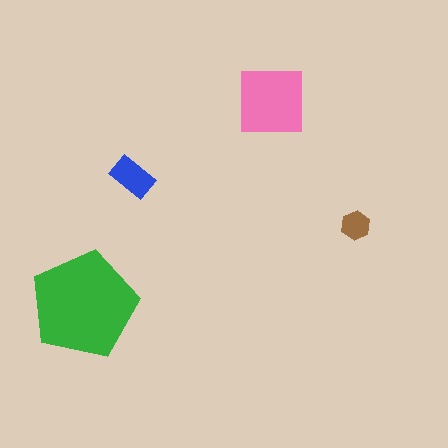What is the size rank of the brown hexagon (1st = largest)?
4th.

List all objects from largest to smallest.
The green pentagon, the pink square, the blue rectangle, the brown hexagon.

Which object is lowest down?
The green pentagon is bottommost.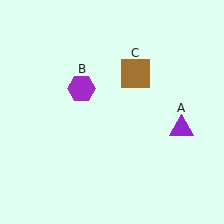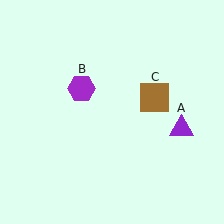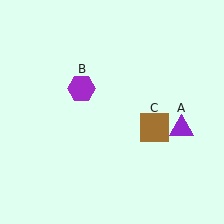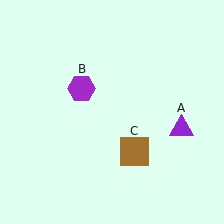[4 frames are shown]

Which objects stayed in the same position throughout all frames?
Purple triangle (object A) and purple hexagon (object B) remained stationary.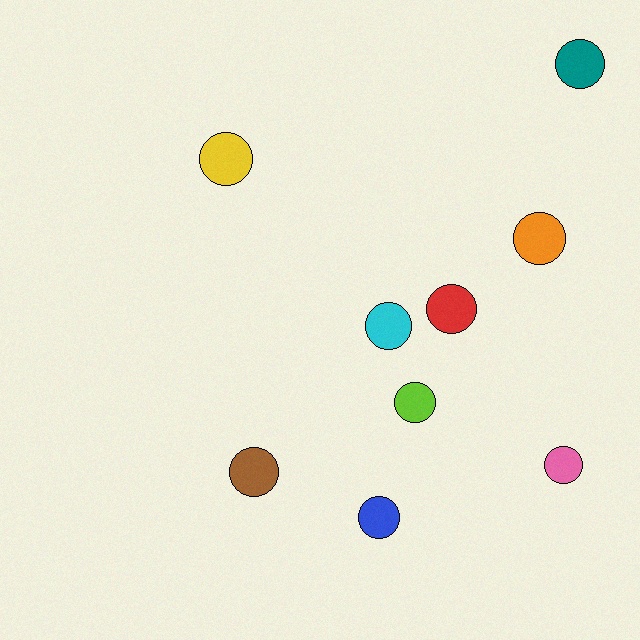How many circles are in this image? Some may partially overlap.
There are 9 circles.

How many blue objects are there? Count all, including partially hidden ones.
There is 1 blue object.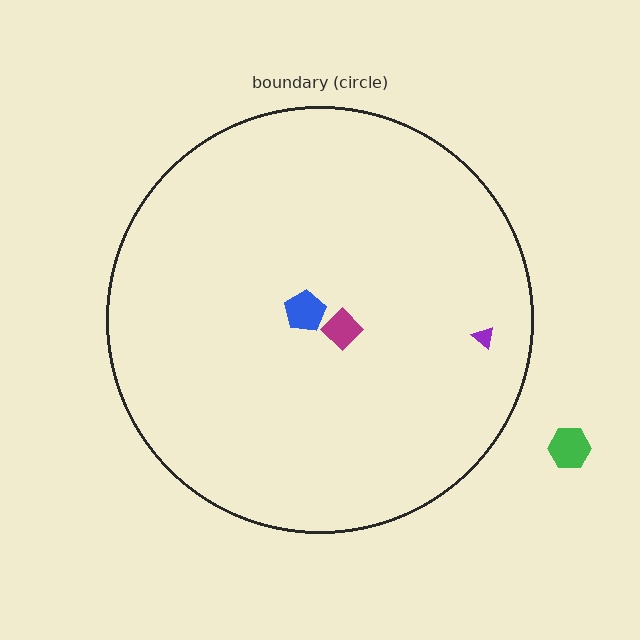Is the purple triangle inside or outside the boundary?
Inside.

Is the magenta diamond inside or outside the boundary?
Inside.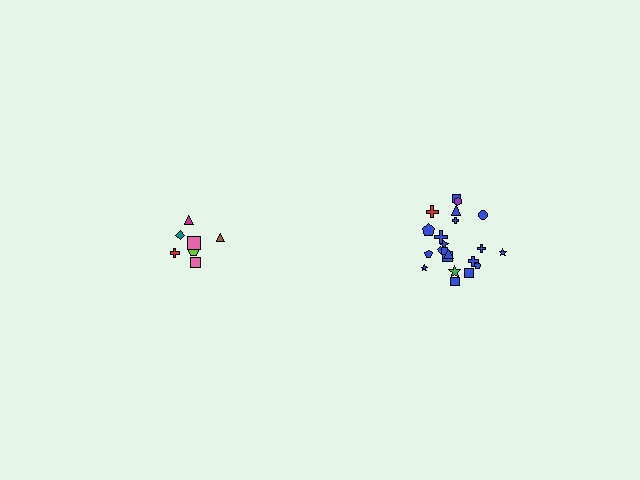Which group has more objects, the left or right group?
The right group.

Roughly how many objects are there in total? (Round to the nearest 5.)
Roughly 30 objects in total.